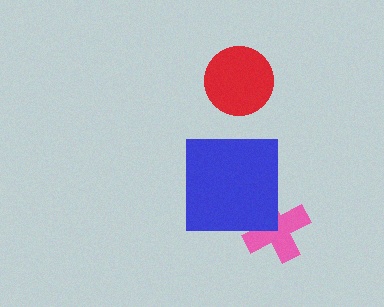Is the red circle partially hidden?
No, no other shape covers it.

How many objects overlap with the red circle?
0 objects overlap with the red circle.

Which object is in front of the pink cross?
The blue square is in front of the pink cross.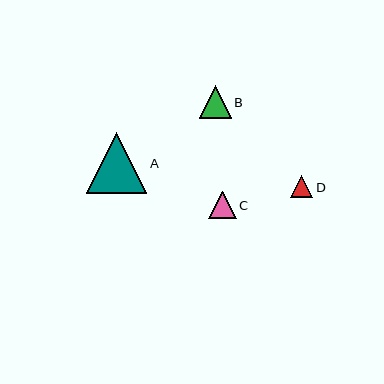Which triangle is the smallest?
Triangle D is the smallest with a size of approximately 22 pixels.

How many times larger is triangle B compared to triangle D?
Triangle B is approximately 1.5 times the size of triangle D.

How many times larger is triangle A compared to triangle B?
Triangle A is approximately 1.9 times the size of triangle B.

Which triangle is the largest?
Triangle A is the largest with a size of approximately 61 pixels.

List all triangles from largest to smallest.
From largest to smallest: A, B, C, D.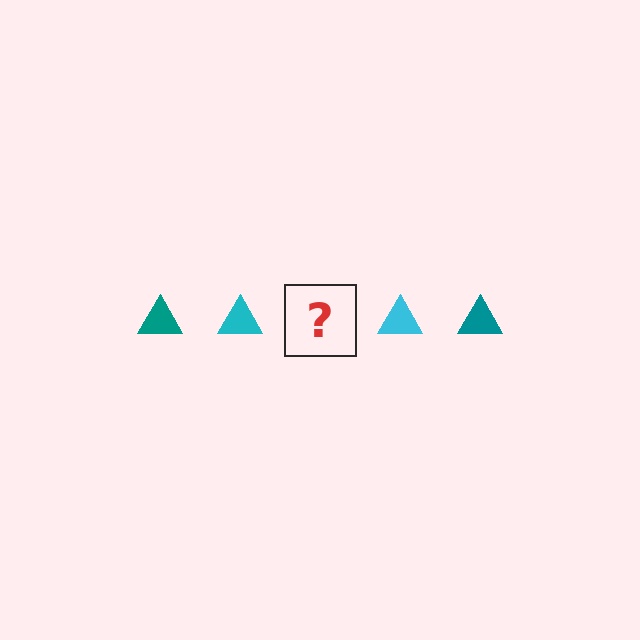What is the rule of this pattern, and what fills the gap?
The rule is that the pattern cycles through teal, cyan triangles. The gap should be filled with a teal triangle.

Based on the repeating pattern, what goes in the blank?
The blank should be a teal triangle.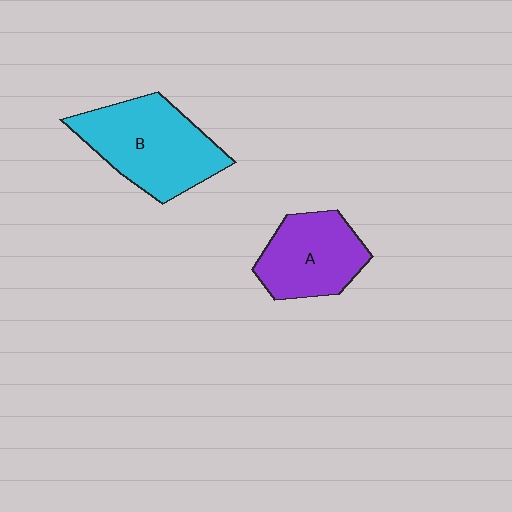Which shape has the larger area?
Shape B (cyan).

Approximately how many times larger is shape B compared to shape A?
Approximately 1.3 times.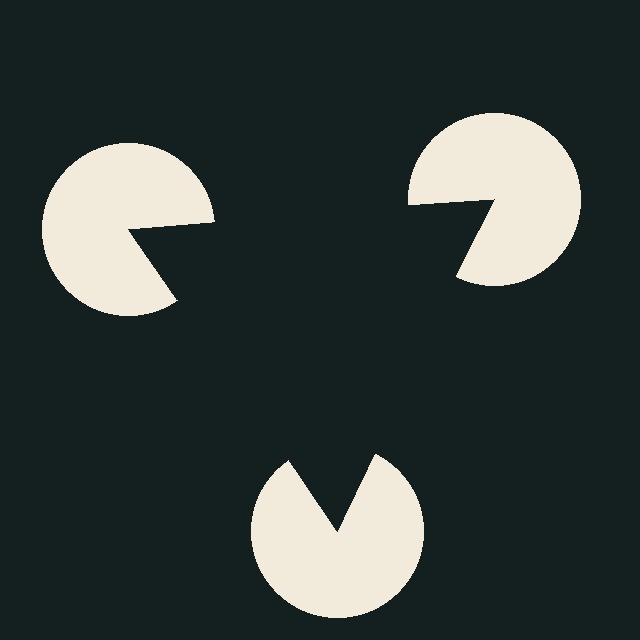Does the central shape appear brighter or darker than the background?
It typically appears slightly darker than the background, even though no actual brightness change is drawn.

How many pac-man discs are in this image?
There are 3 — one at each vertex of the illusory triangle.